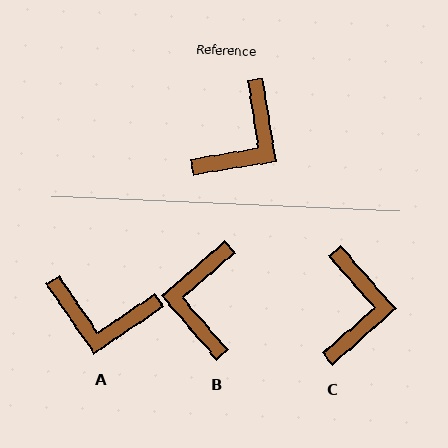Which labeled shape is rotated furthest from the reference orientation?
B, about 148 degrees away.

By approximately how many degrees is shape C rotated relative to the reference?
Approximately 32 degrees counter-clockwise.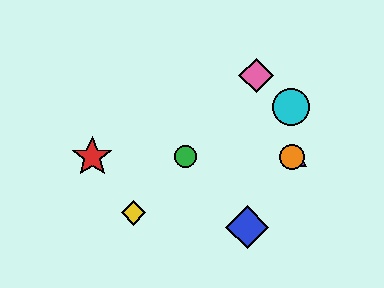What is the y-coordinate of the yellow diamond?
The yellow diamond is at y≈213.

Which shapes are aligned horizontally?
The red star, the green circle, the purple triangle, the orange circle are aligned horizontally.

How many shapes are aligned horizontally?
4 shapes (the red star, the green circle, the purple triangle, the orange circle) are aligned horizontally.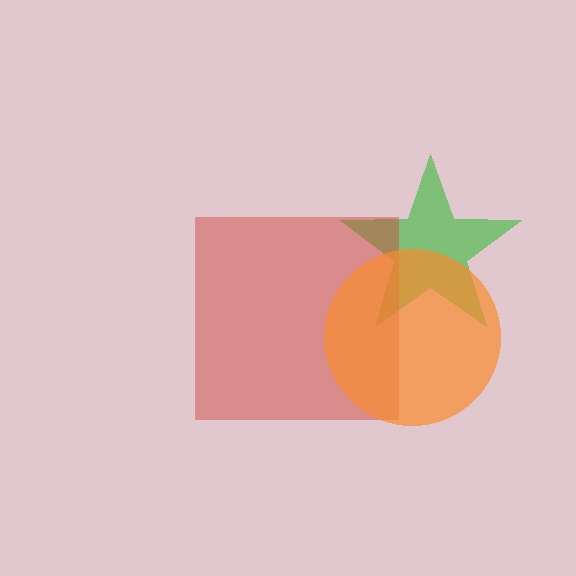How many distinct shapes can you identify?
There are 3 distinct shapes: a green star, a red square, an orange circle.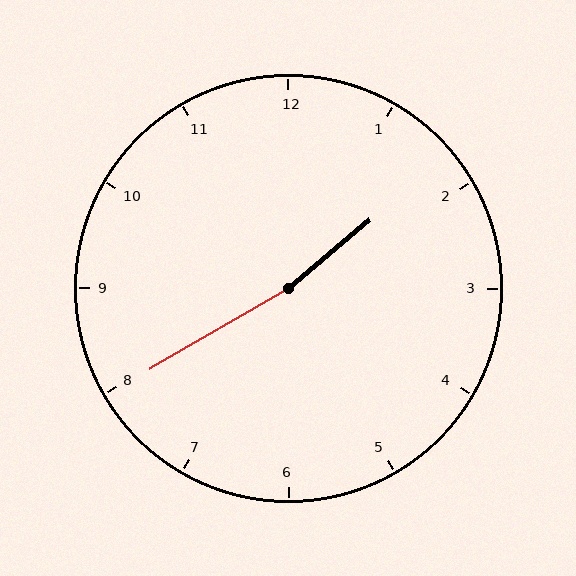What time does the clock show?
1:40.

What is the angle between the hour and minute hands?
Approximately 170 degrees.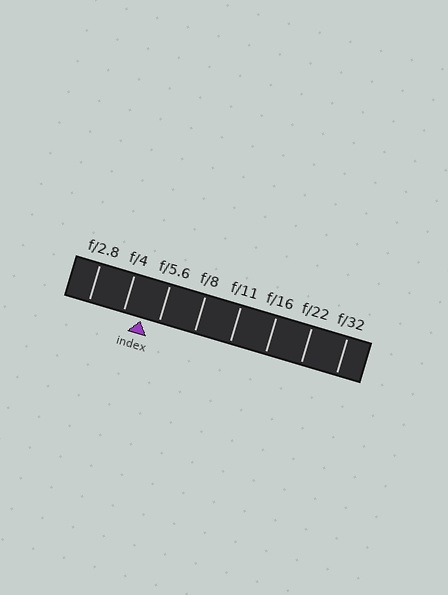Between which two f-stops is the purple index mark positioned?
The index mark is between f/4 and f/5.6.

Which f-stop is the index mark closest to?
The index mark is closest to f/5.6.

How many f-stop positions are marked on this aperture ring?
There are 8 f-stop positions marked.